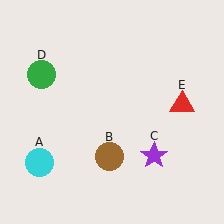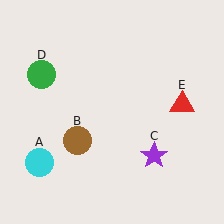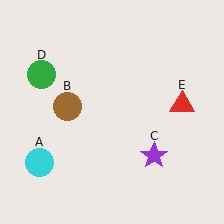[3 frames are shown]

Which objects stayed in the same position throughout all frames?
Cyan circle (object A) and purple star (object C) and green circle (object D) and red triangle (object E) remained stationary.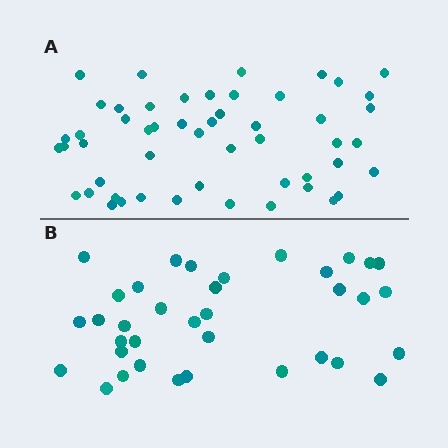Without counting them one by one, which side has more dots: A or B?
Region A (the top region) has more dots.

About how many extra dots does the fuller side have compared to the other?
Region A has approximately 15 more dots than region B.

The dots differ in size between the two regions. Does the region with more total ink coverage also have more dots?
No. Region B has more total ink coverage because its dots are larger, but region A actually contains more individual dots. Total area can be misleading — the number of items is what matters here.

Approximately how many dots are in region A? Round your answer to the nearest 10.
About 50 dots. (The exact count is 52, which rounds to 50.)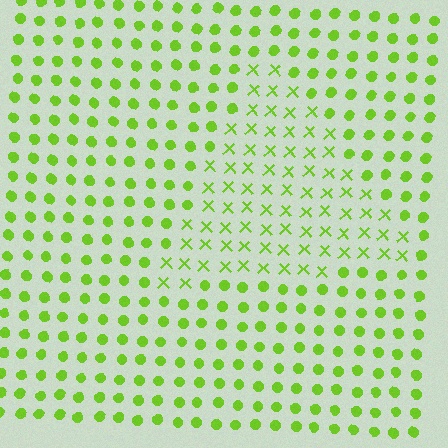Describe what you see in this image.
The image is filled with small lime elements arranged in a uniform grid. A triangle-shaped region contains X marks, while the surrounding area contains circles. The boundary is defined purely by the change in element shape.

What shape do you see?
I see a triangle.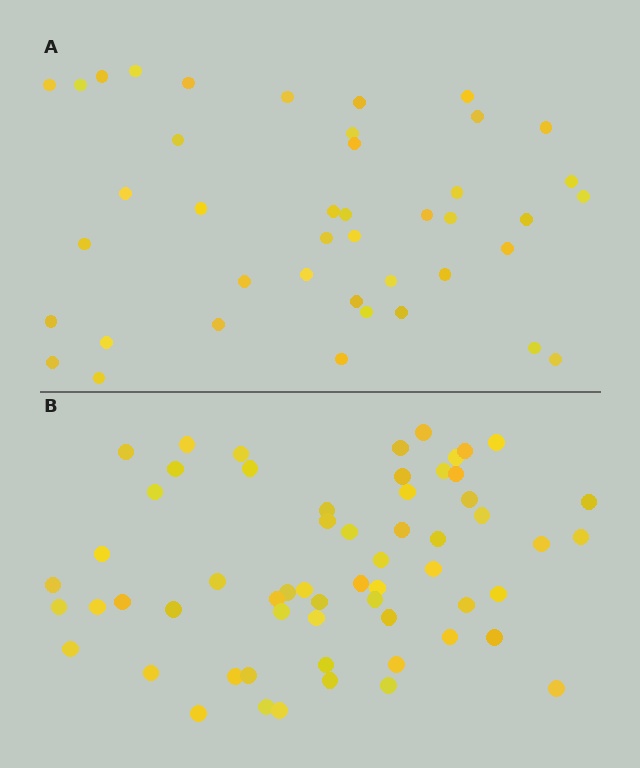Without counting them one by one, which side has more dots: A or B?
Region B (the bottom region) has more dots.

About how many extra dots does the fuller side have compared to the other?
Region B has approximately 20 more dots than region A.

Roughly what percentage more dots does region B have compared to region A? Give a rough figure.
About 45% more.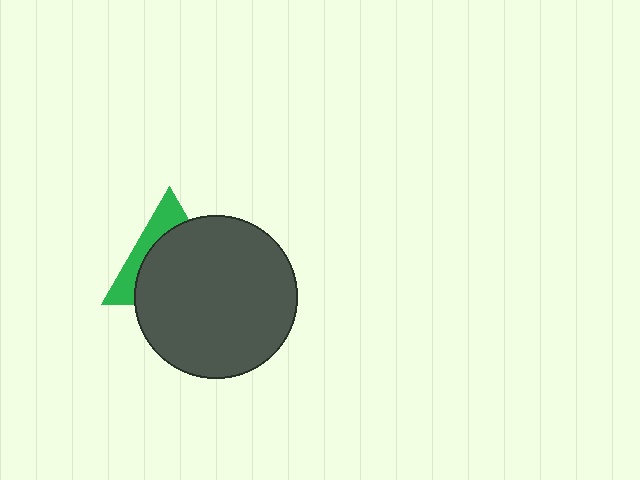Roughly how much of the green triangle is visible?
A small part of it is visible (roughly 31%).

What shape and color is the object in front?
The object in front is a dark gray circle.